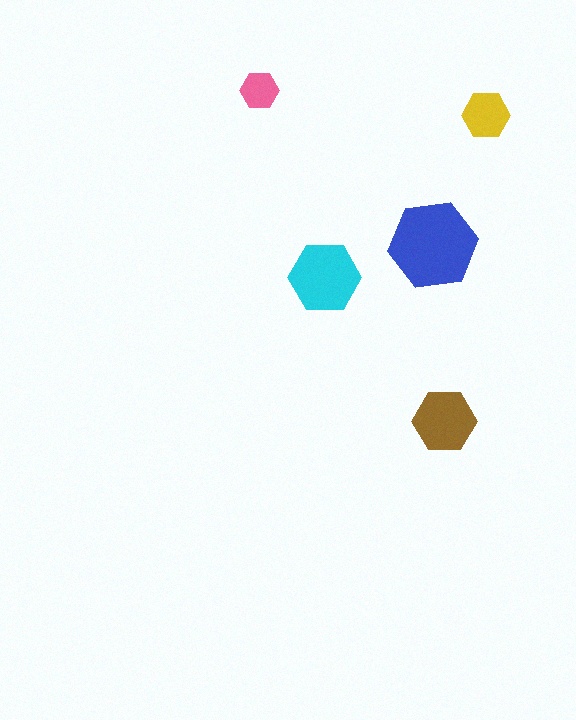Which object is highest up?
The pink hexagon is topmost.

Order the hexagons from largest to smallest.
the blue one, the cyan one, the brown one, the yellow one, the pink one.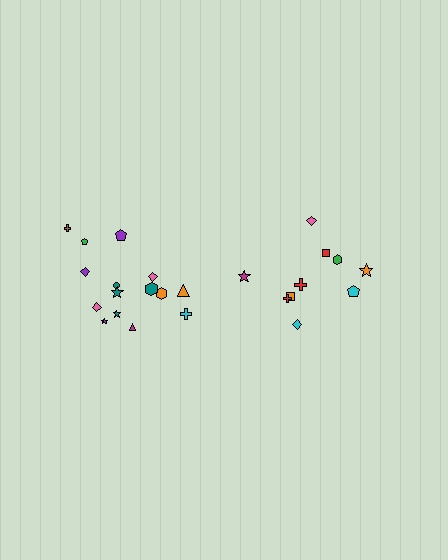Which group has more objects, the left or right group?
The left group.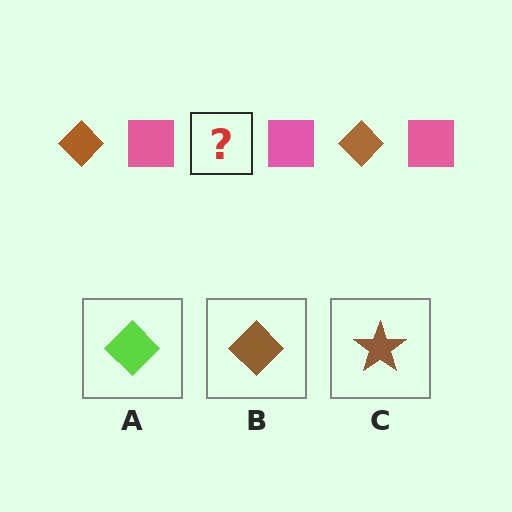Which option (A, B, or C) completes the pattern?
B.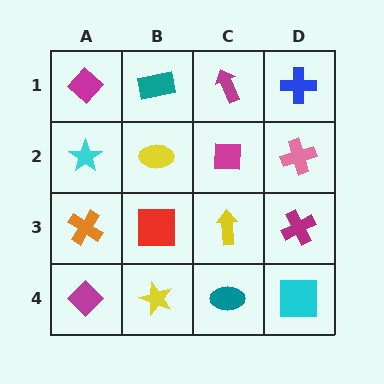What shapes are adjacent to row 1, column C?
A magenta square (row 2, column C), a teal rectangle (row 1, column B), a blue cross (row 1, column D).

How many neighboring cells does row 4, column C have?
3.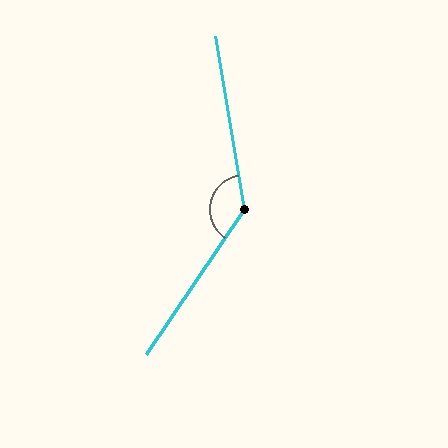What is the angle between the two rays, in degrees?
Approximately 136 degrees.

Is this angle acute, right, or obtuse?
It is obtuse.